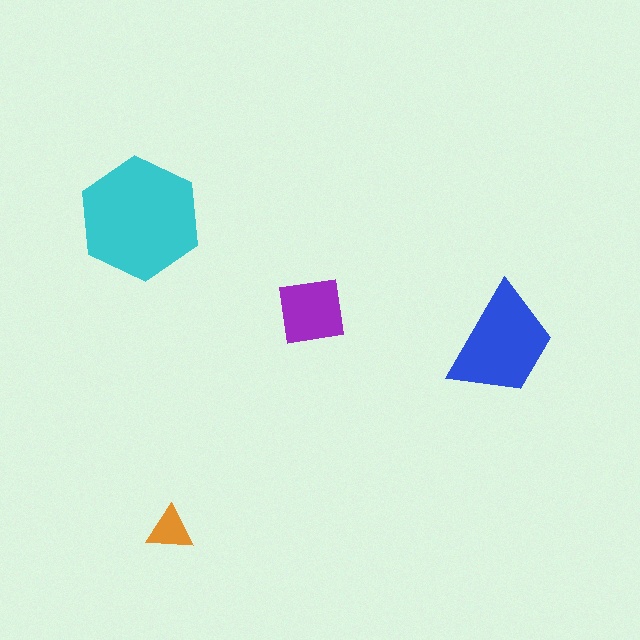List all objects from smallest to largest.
The orange triangle, the purple square, the blue trapezoid, the cyan hexagon.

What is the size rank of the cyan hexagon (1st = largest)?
1st.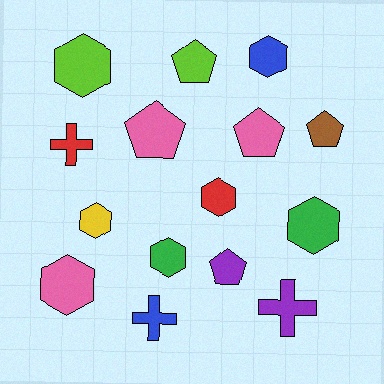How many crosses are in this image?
There are 3 crosses.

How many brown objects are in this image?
There is 1 brown object.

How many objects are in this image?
There are 15 objects.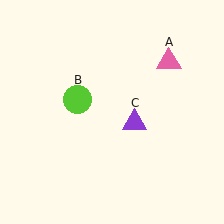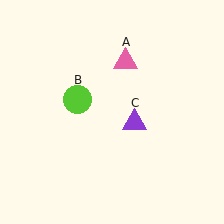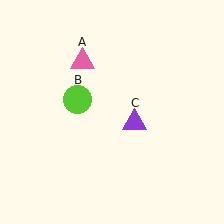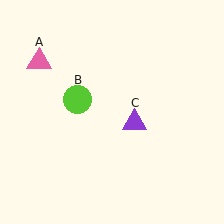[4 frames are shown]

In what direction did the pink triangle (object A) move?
The pink triangle (object A) moved left.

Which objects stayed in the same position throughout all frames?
Lime circle (object B) and purple triangle (object C) remained stationary.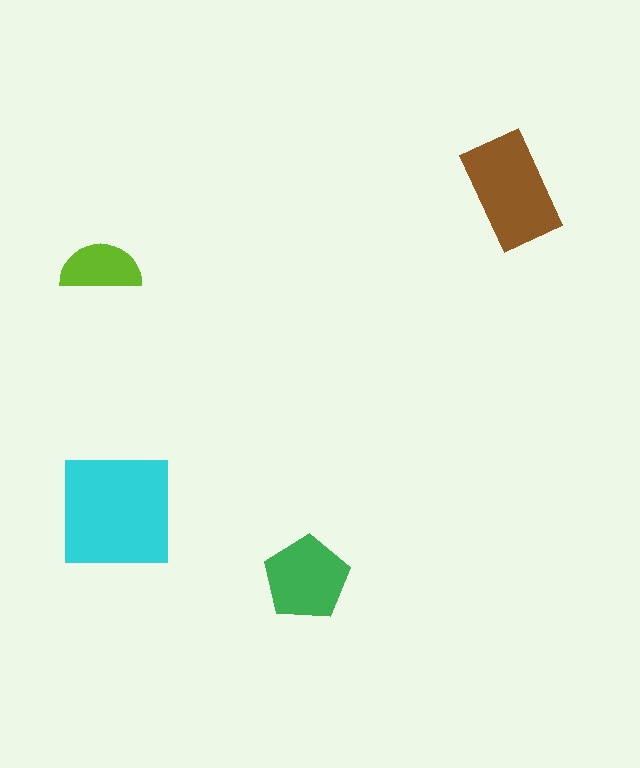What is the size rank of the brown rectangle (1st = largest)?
2nd.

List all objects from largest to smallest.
The cyan square, the brown rectangle, the green pentagon, the lime semicircle.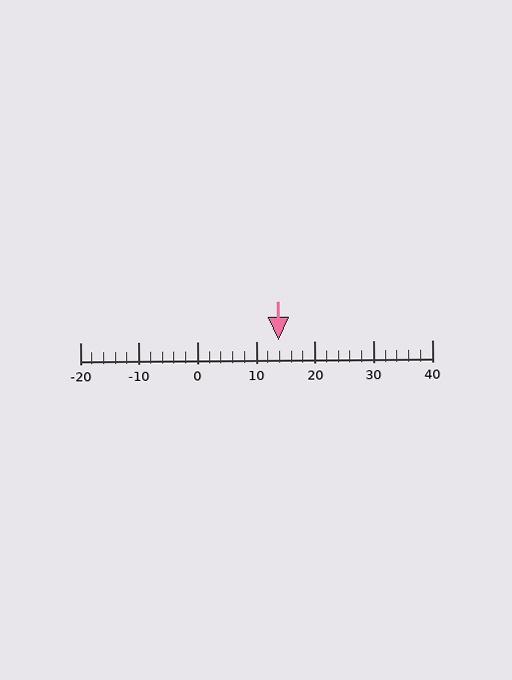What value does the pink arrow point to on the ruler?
The pink arrow points to approximately 14.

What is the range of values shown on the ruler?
The ruler shows values from -20 to 40.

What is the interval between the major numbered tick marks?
The major tick marks are spaced 10 units apart.